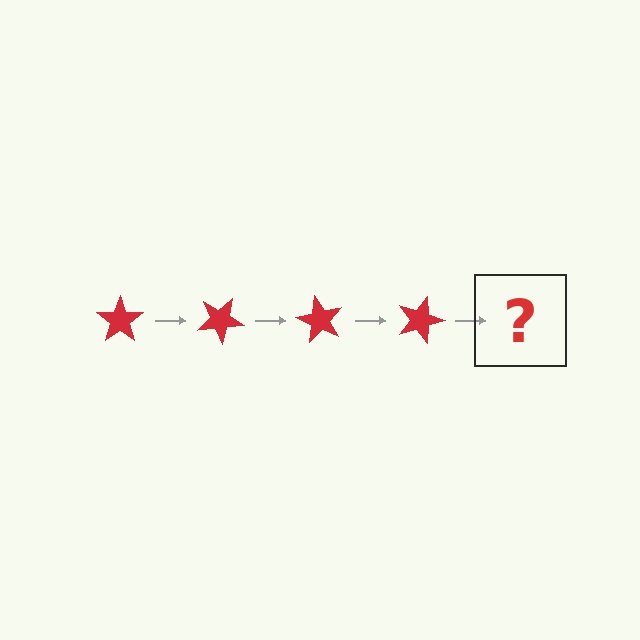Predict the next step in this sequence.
The next step is a red star rotated 120 degrees.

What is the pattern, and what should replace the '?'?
The pattern is that the star rotates 30 degrees each step. The '?' should be a red star rotated 120 degrees.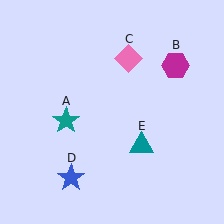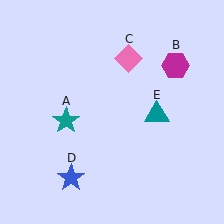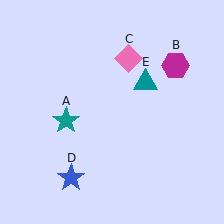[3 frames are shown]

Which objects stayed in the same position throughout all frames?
Teal star (object A) and magenta hexagon (object B) and pink diamond (object C) and blue star (object D) remained stationary.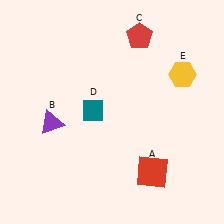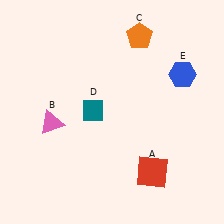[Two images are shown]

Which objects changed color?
B changed from purple to pink. C changed from red to orange. E changed from yellow to blue.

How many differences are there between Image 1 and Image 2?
There are 3 differences between the two images.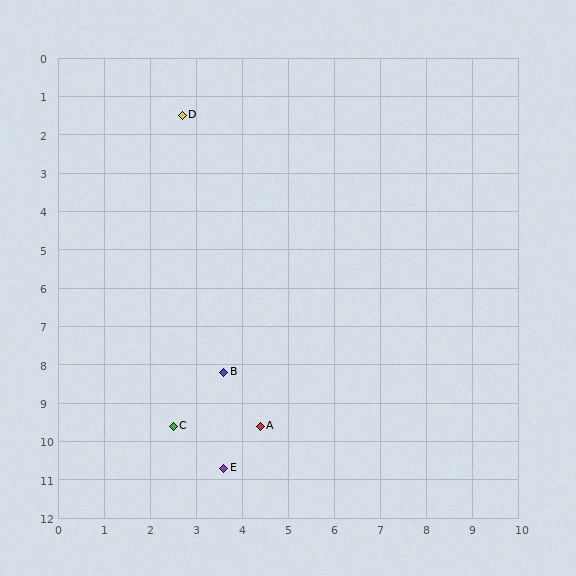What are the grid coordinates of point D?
Point D is at approximately (2.7, 1.5).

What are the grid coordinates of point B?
Point B is at approximately (3.6, 8.2).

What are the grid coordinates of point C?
Point C is at approximately (2.5, 9.6).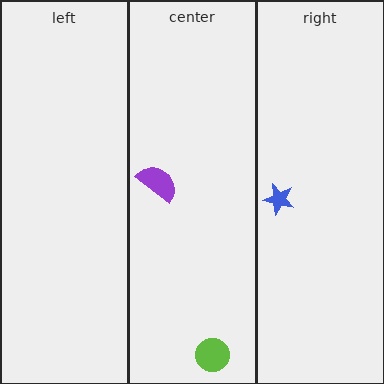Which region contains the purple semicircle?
The center region.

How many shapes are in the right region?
1.